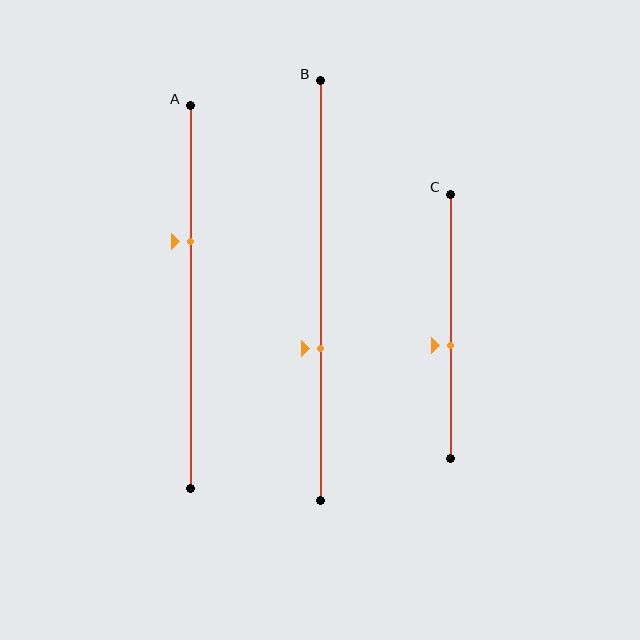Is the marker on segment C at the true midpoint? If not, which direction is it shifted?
No, the marker on segment C is shifted downward by about 7% of the segment length.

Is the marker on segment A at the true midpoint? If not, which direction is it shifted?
No, the marker on segment A is shifted upward by about 14% of the segment length.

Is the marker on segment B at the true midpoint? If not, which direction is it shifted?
No, the marker on segment B is shifted downward by about 14% of the segment length.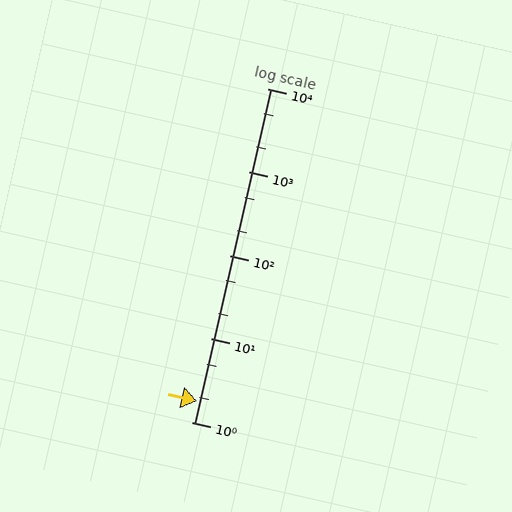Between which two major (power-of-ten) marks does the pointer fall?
The pointer is between 1 and 10.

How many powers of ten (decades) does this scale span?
The scale spans 4 decades, from 1 to 10000.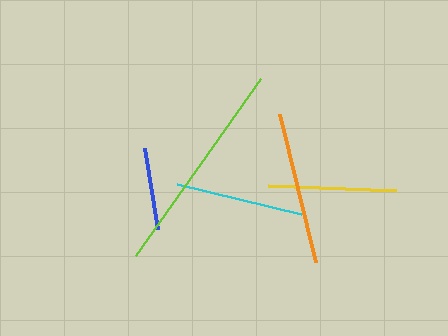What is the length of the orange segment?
The orange segment is approximately 153 pixels long.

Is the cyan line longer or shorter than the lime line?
The lime line is longer than the cyan line.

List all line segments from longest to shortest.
From longest to shortest: lime, orange, cyan, yellow, blue.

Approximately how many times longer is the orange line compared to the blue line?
The orange line is approximately 1.9 times the length of the blue line.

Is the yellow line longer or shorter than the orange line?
The orange line is longer than the yellow line.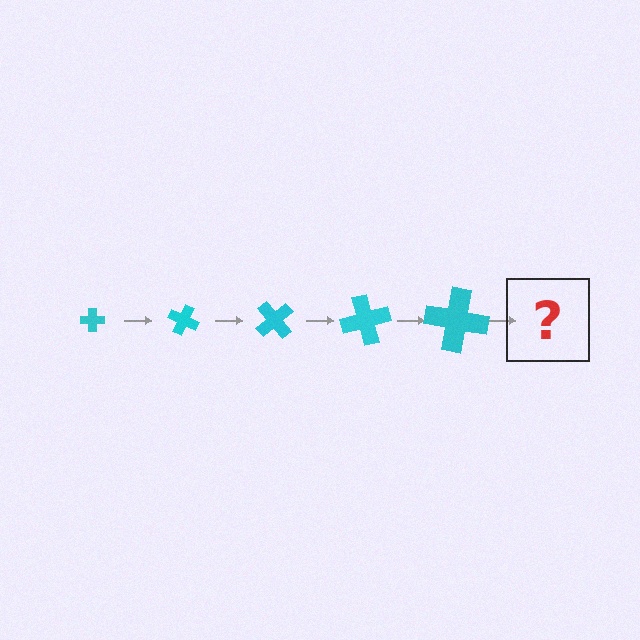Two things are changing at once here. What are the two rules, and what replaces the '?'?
The two rules are that the cross grows larger each step and it rotates 25 degrees each step. The '?' should be a cross, larger than the previous one and rotated 125 degrees from the start.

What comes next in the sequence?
The next element should be a cross, larger than the previous one and rotated 125 degrees from the start.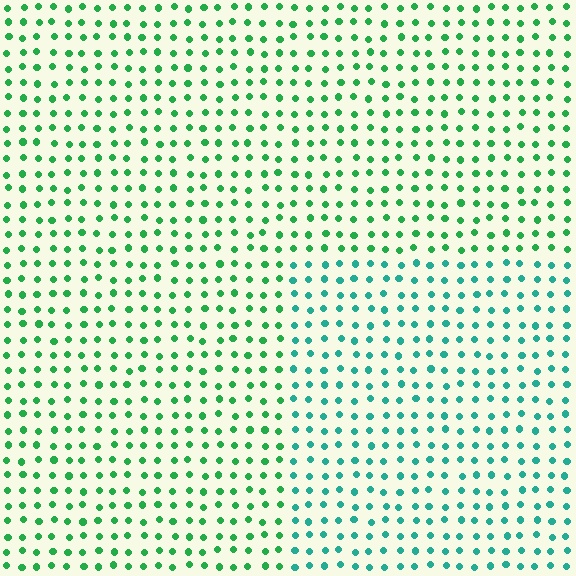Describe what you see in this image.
The image is filled with small green elements in a uniform arrangement. A rectangle-shaped region is visible where the elements are tinted to a slightly different hue, forming a subtle color boundary.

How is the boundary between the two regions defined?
The boundary is defined purely by a slight shift in hue (about 34 degrees). Spacing, size, and orientation are identical on both sides.